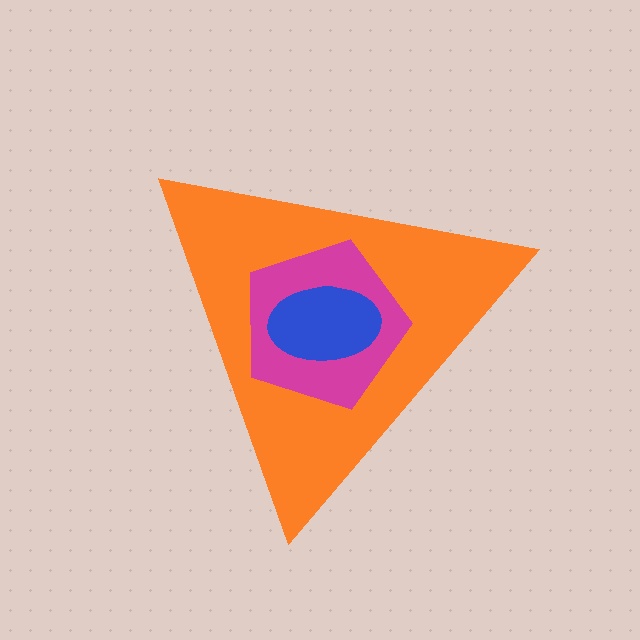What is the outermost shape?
The orange triangle.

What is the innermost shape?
The blue ellipse.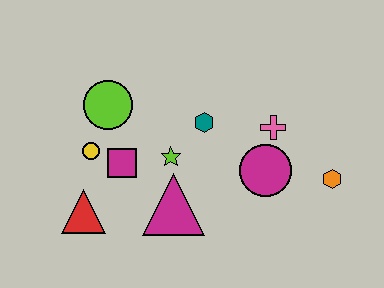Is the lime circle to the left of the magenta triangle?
Yes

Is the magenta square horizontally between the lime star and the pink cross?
No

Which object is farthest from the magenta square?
The orange hexagon is farthest from the magenta square.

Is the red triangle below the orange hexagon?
Yes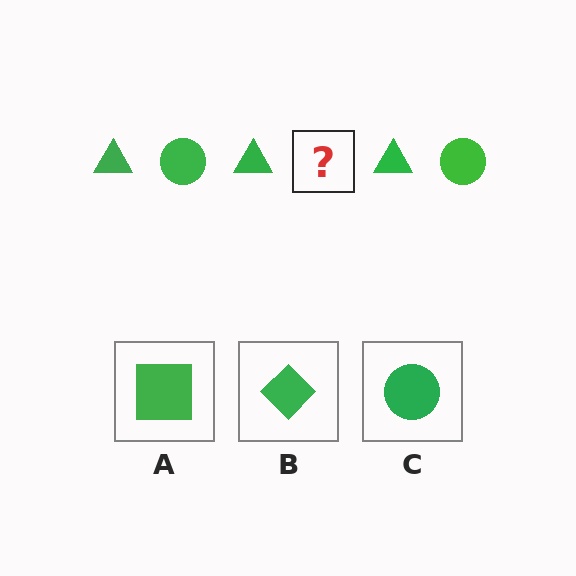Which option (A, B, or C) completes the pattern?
C.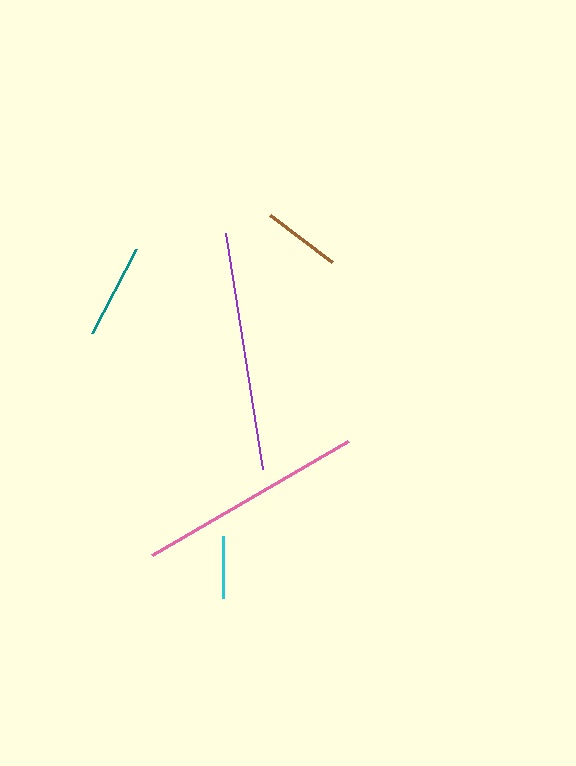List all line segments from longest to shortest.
From longest to shortest: purple, pink, teal, brown, cyan.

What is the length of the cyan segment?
The cyan segment is approximately 62 pixels long.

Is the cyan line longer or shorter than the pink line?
The pink line is longer than the cyan line.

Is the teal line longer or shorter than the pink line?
The pink line is longer than the teal line.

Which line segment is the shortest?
The cyan line is the shortest at approximately 62 pixels.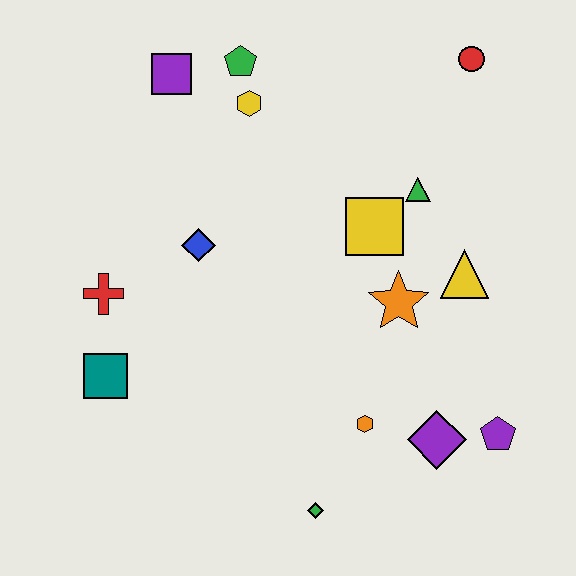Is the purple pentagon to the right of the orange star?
Yes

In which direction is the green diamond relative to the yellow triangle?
The green diamond is below the yellow triangle.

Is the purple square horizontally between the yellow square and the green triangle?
No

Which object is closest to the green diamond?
The orange hexagon is closest to the green diamond.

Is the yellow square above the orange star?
Yes